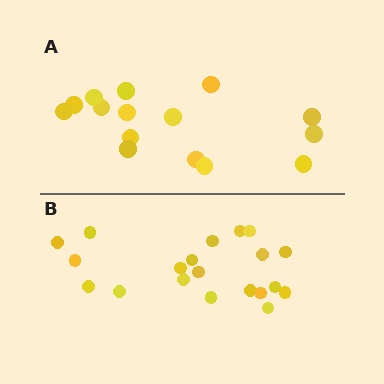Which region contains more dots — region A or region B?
Region B (the bottom region) has more dots.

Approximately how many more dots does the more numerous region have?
Region B has about 5 more dots than region A.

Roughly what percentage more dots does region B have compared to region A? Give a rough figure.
About 35% more.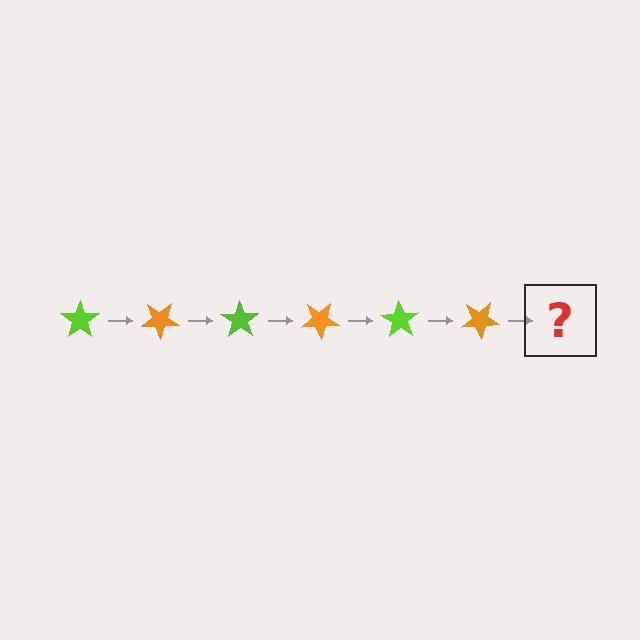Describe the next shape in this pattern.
It should be a lime star, rotated 210 degrees from the start.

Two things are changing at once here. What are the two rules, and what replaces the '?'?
The two rules are that it rotates 35 degrees each step and the color cycles through lime and orange. The '?' should be a lime star, rotated 210 degrees from the start.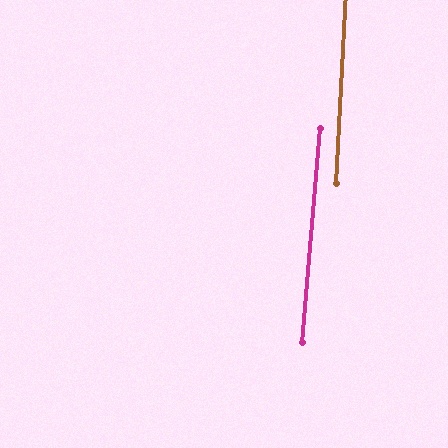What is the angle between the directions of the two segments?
Approximately 2 degrees.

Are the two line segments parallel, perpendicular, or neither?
Parallel — their directions differ by only 1.8°.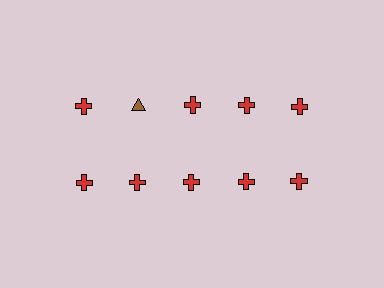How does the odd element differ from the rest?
It differs in both color (brown instead of red) and shape (triangle instead of cross).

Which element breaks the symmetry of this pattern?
The brown triangle in the top row, second from left column breaks the symmetry. All other shapes are red crosses.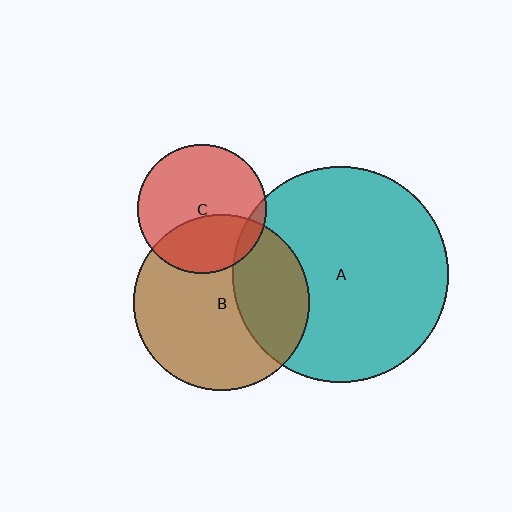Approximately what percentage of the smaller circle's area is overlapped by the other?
Approximately 10%.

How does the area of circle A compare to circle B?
Approximately 1.5 times.